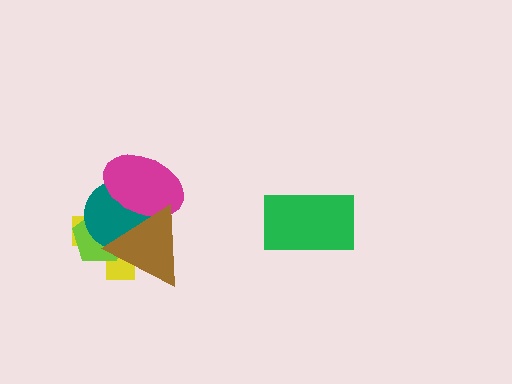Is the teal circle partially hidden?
Yes, it is partially covered by another shape.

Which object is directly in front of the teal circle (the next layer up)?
The magenta ellipse is directly in front of the teal circle.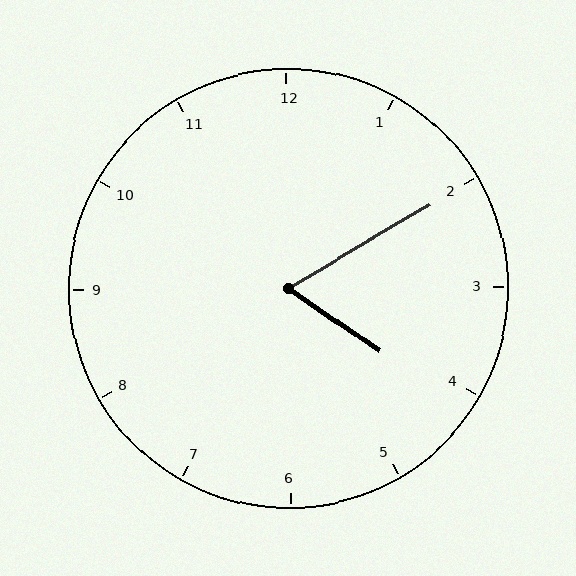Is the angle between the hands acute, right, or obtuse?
It is acute.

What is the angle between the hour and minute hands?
Approximately 65 degrees.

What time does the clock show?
4:10.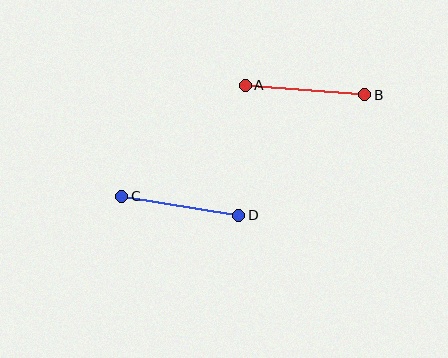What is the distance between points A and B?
The distance is approximately 120 pixels.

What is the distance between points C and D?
The distance is approximately 119 pixels.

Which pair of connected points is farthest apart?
Points A and B are farthest apart.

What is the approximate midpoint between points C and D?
The midpoint is at approximately (180, 206) pixels.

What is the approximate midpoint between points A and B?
The midpoint is at approximately (305, 90) pixels.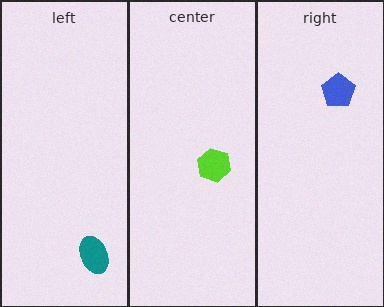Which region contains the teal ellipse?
The left region.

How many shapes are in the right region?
1.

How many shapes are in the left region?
1.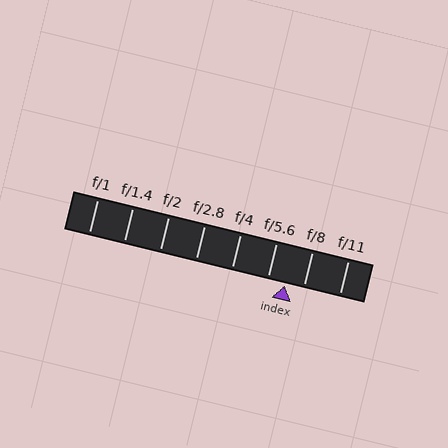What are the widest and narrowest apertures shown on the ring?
The widest aperture shown is f/1 and the narrowest is f/11.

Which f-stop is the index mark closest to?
The index mark is closest to f/5.6.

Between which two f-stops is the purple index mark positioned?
The index mark is between f/5.6 and f/8.